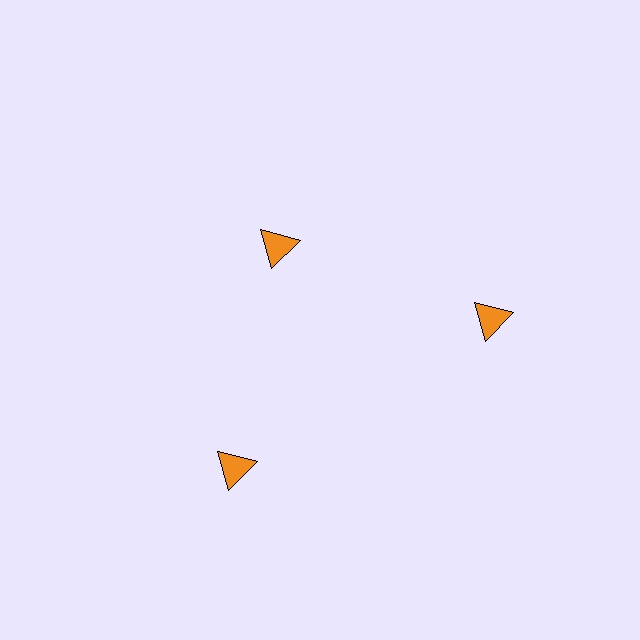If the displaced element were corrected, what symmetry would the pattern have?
It would have 3-fold rotational symmetry — the pattern would map onto itself every 120 degrees.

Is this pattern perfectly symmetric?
No. The 3 orange triangles are arranged in a ring, but one element near the 11 o'clock position is pulled inward toward the center, breaking the 3-fold rotational symmetry.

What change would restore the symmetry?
The symmetry would be restored by moving it outward, back onto the ring so that all 3 triangles sit at equal angles and equal distance from the center.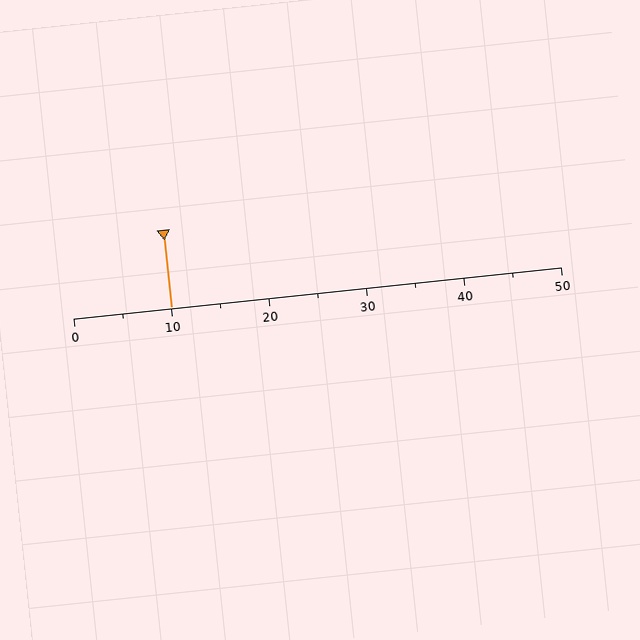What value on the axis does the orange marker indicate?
The marker indicates approximately 10.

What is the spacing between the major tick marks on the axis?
The major ticks are spaced 10 apart.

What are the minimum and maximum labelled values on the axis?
The axis runs from 0 to 50.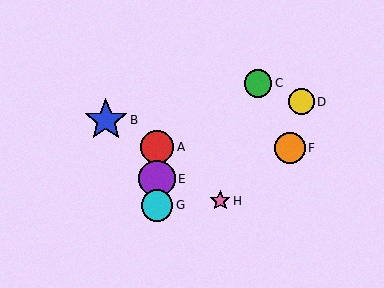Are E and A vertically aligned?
Yes, both are at x≈157.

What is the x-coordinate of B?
Object B is at x≈106.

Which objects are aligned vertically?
Objects A, E, G are aligned vertically.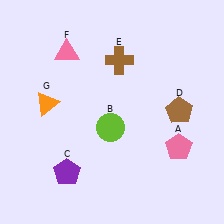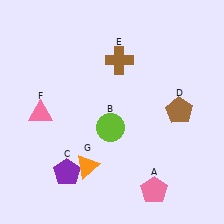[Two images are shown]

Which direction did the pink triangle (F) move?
The pink triangle (F) moved down.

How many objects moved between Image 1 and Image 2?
3 objects moved between the two images.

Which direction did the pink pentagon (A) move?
The pink pentagon (A) moved down.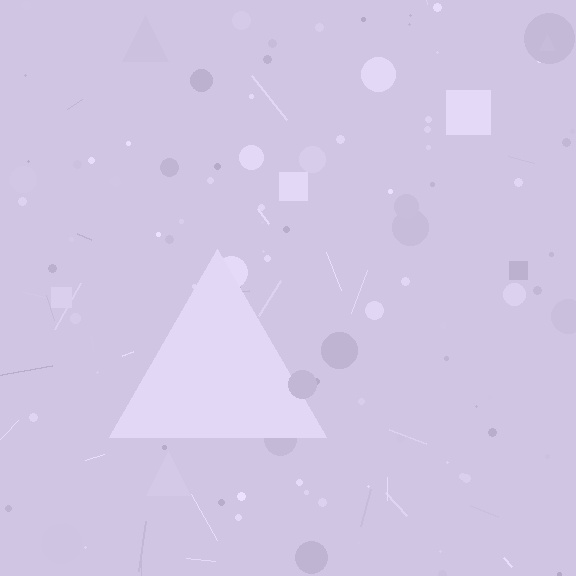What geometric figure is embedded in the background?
A triangle is embedded in the background.